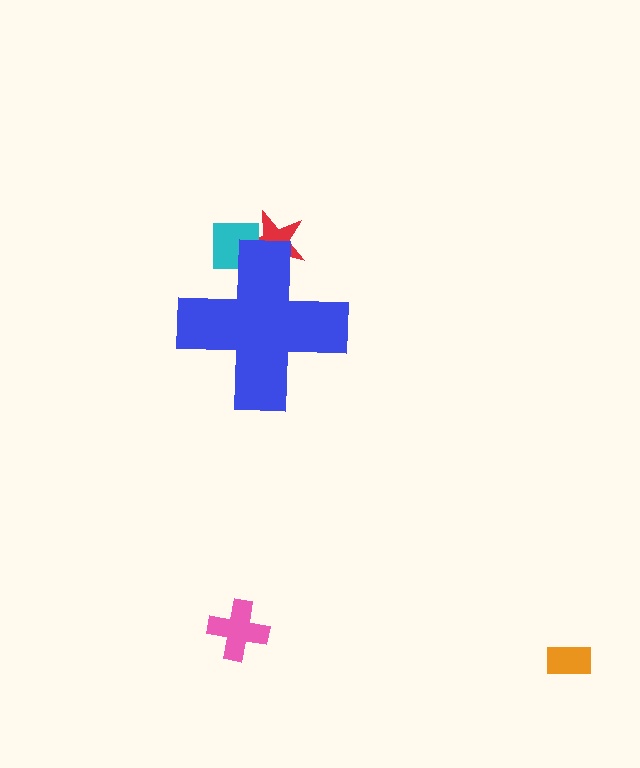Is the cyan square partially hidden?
Yes, the cyan square is partially hidden behind the blue cross.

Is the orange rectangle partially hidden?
No, the orange rectangle is fully visible.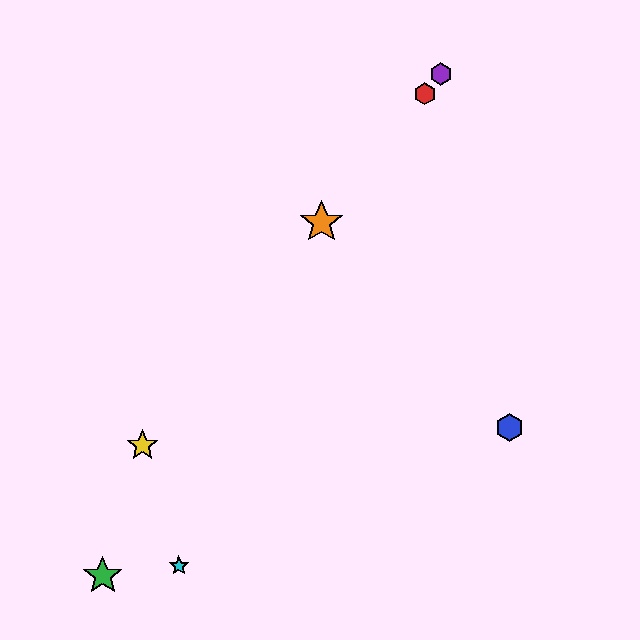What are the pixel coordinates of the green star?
The green star is at (103, 576).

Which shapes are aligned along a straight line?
The red hexagon, the yellow star, the purple hexagon, the orange star are aligned along a straight line.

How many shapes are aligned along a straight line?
4 shapes (the red hexagon, the yellow star, the purple hexagon, the orange star) are aligned along a straight line.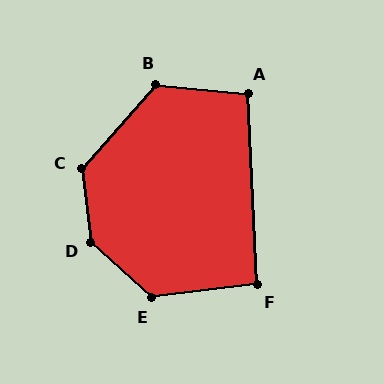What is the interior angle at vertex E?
Approximately 131 degrees (obtuse).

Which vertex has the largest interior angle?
D, at approximately 140 degrees.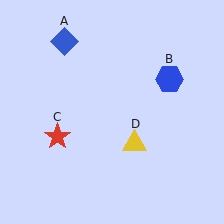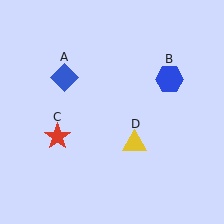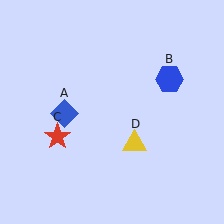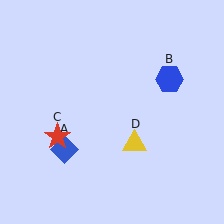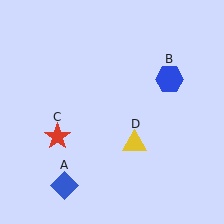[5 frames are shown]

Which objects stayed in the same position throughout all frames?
Blue hexagon (object B) and red star (object C) and yellow triangle (object D) remained stationary.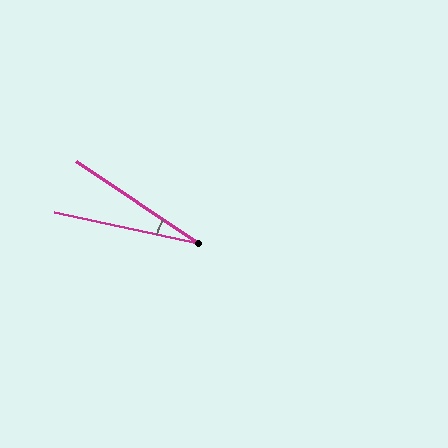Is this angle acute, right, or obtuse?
It is acute.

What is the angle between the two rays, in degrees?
Approximately 22 degrees.